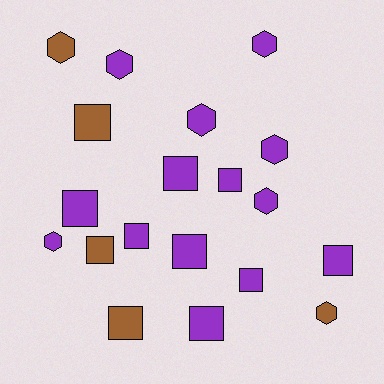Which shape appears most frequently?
Square, with 11 objects.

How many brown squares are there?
There are 3 brown squares.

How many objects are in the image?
There are 19 objects.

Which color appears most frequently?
Purple, with 14 objects.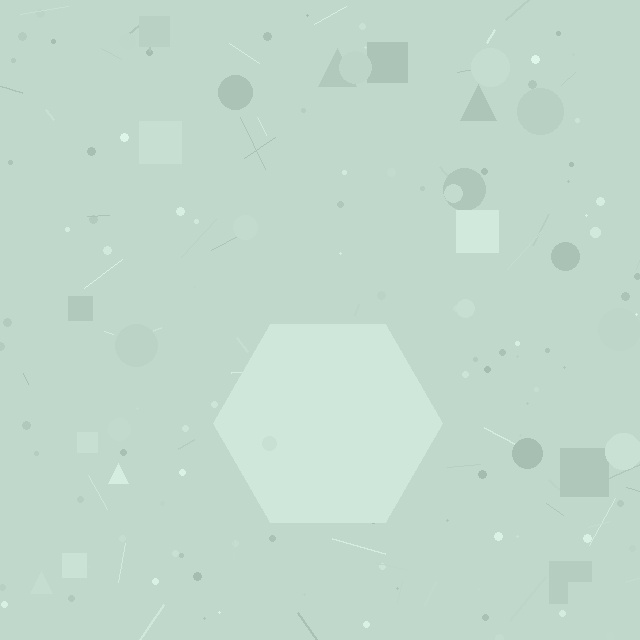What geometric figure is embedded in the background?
A hexagon is embedded in the background.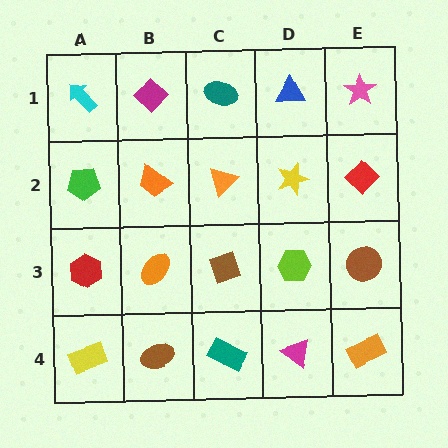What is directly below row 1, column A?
A green pentagon.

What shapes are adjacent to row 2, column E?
A pink star (row 1, column E), a brown circle (row 3, column E), a yellow star (row 2, column D).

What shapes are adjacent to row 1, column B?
An orange trapezoid (row 2, column B), a cyan arrow (row 1, column A), a teal ellipse (row 1, column C).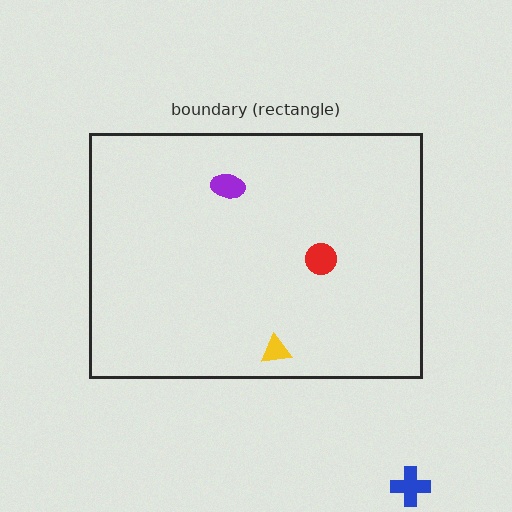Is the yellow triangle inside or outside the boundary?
Inside.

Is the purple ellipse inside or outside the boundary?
Inside.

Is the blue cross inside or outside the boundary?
Outside.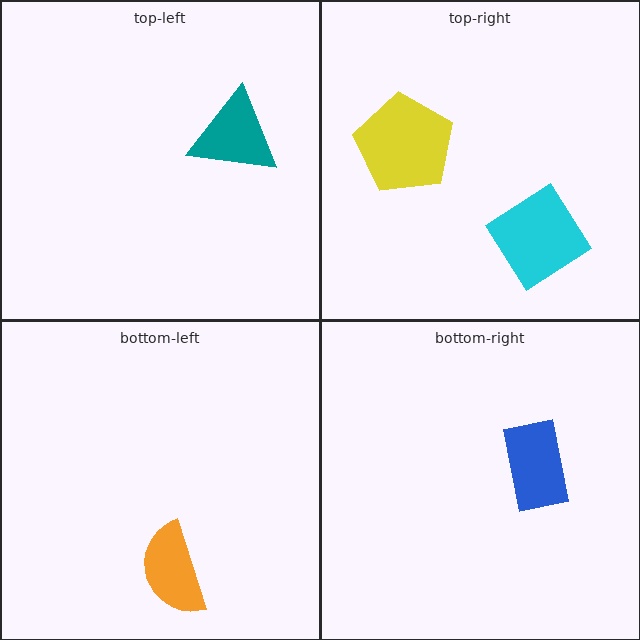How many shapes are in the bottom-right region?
1.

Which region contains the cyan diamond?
The top-right region.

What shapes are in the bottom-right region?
The blue rectangle.